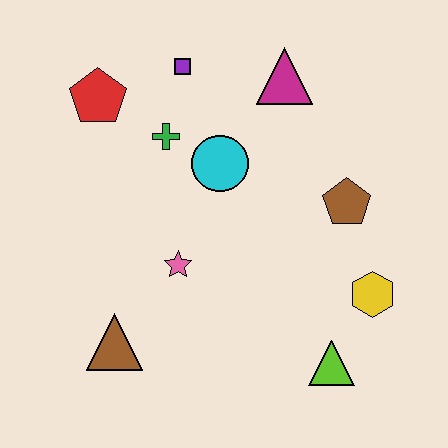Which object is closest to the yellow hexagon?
The lime triangle is closest to the yellow hexagon.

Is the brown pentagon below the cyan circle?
Yes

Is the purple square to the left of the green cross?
No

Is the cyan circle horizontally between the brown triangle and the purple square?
No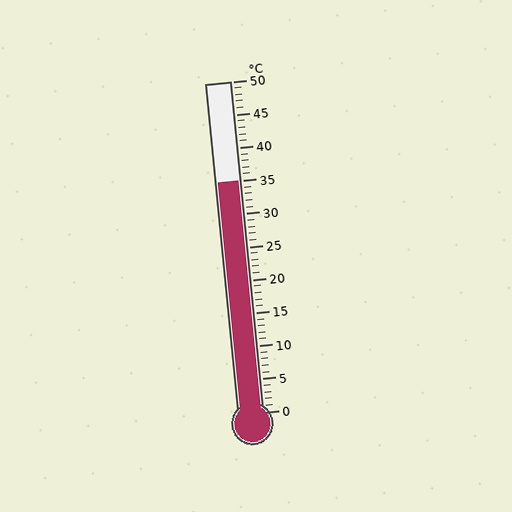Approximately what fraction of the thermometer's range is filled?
The thermometer is filled to approximately 70% of its range.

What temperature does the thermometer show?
The thermometer shows approximately 35°C.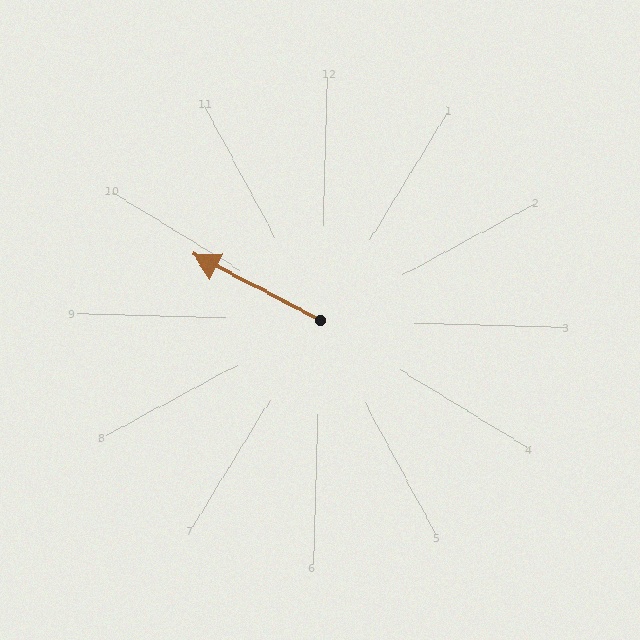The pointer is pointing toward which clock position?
Roughly 10 o'clock.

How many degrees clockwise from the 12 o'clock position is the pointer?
Approximately 296 degrees.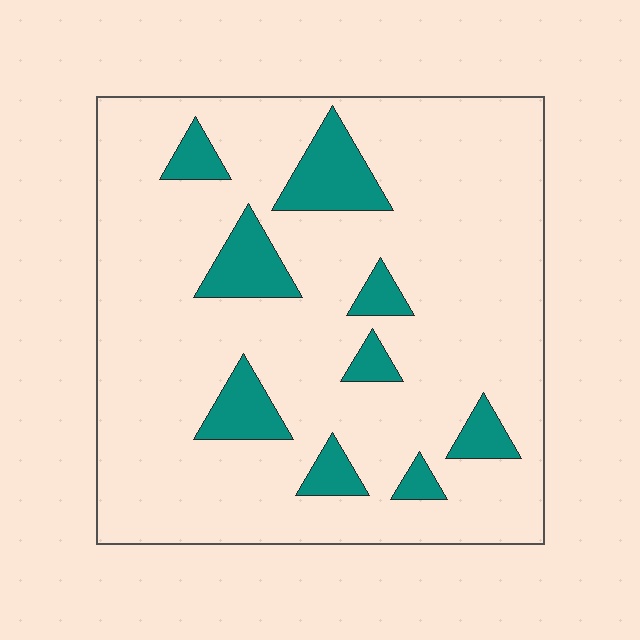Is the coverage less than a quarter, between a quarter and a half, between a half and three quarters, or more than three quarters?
Less than a quarter.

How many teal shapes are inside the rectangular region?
9.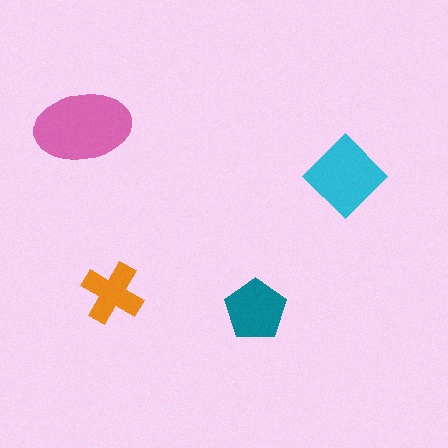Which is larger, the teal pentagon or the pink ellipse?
The pink ellipse.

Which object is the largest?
The pink ellipse.